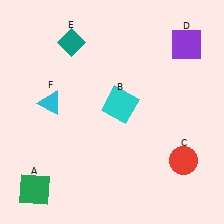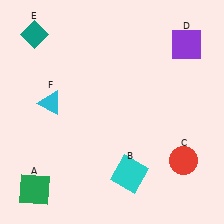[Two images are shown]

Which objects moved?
The objects that moved are: the cyan square (B), the teal diamond (E).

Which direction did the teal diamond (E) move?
The teal diamond (E) moved left.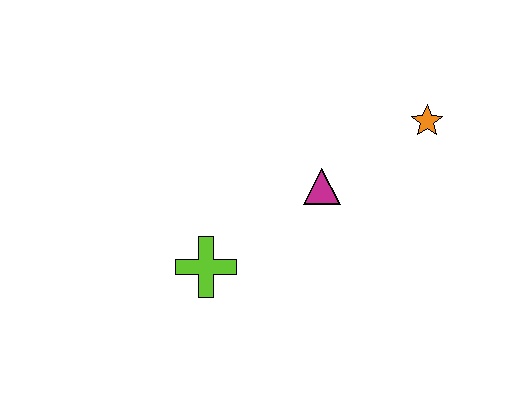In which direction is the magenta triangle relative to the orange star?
The magenta triangle is to the left of the orange star.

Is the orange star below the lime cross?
No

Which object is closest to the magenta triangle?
The orange star is closest to the magenta triangle.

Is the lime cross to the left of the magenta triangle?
Yes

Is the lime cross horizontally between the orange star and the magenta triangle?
No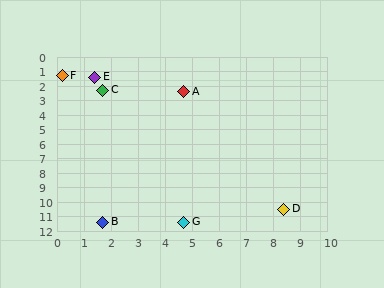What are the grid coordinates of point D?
Point D is at approximately (8.4, 10.5).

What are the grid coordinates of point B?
Point B is at approximately (1.7, 11.4).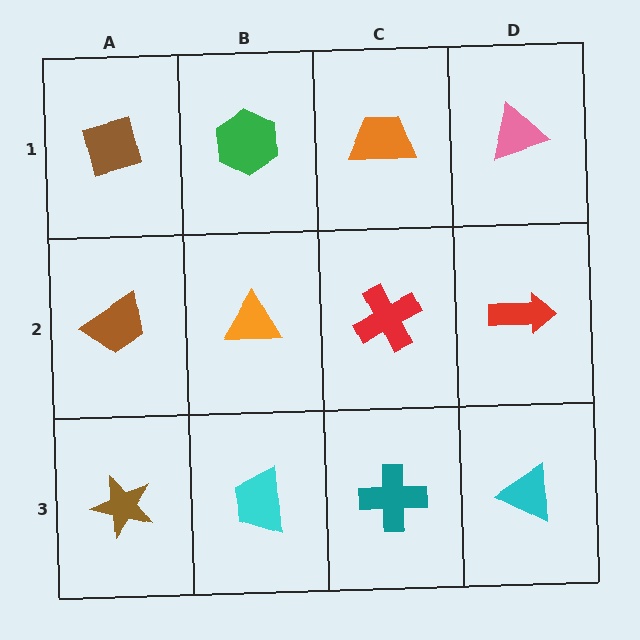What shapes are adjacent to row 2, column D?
A pink triangle (row 1, column D), a cyan triangle (row 3, column D), a red cross (row 2, column C).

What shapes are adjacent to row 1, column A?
A brown trapezoid (row 2, column A), a green hexagon (row 1, column B).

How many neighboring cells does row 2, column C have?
4.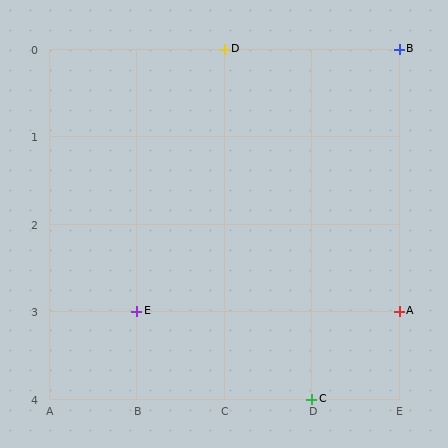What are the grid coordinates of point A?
Point A is at grid coordinates (E, 3).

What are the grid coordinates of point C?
Point C is at grid coordinates (D, 4).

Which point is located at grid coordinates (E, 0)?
Point B is at (E, 0).